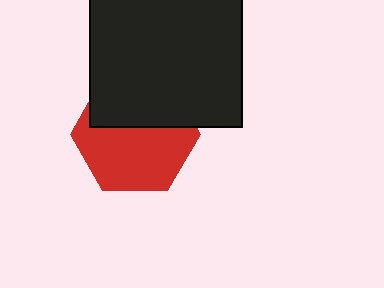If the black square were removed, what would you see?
You would see the complete red hexagon.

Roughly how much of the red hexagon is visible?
About half of it is visible (roughly 60%).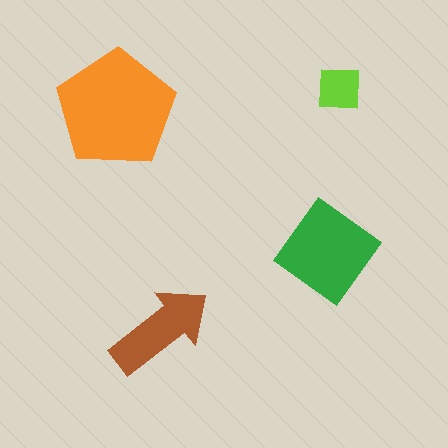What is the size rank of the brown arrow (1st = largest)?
3rd.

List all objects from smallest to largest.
The lime square, the brown arrow, the green diamond, the orange pentagon.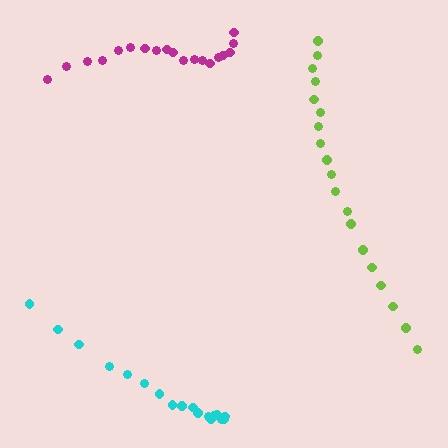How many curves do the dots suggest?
There are 3 distinct paths.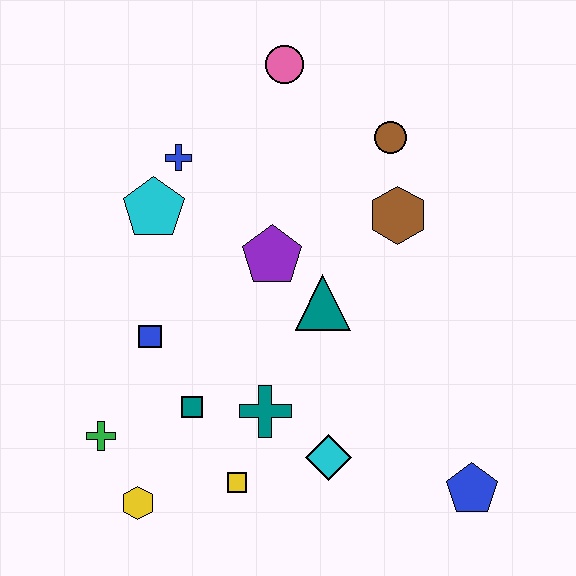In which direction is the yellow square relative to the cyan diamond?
The yellow square is to the left of the cyan diamond.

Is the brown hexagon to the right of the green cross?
Yes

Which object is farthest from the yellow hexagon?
The pink circle is farthest from the yellow hexagon.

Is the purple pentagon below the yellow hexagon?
No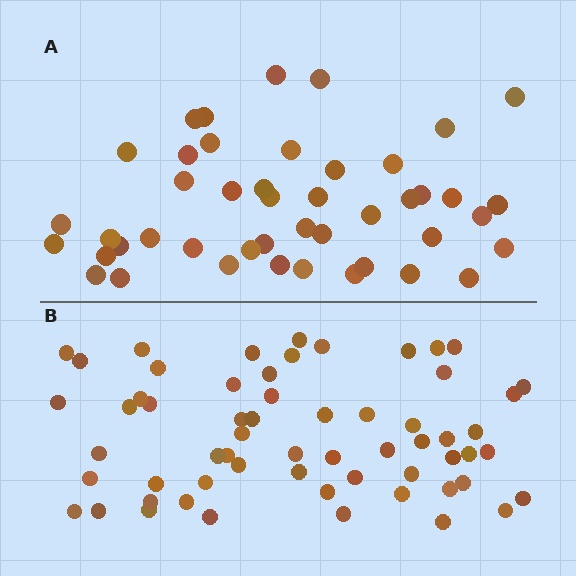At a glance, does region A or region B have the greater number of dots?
Region B (the bottom region) has more dots.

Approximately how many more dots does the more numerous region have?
Region B has approximately 15 more dots than region A.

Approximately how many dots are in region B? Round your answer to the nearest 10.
About 60 dots.